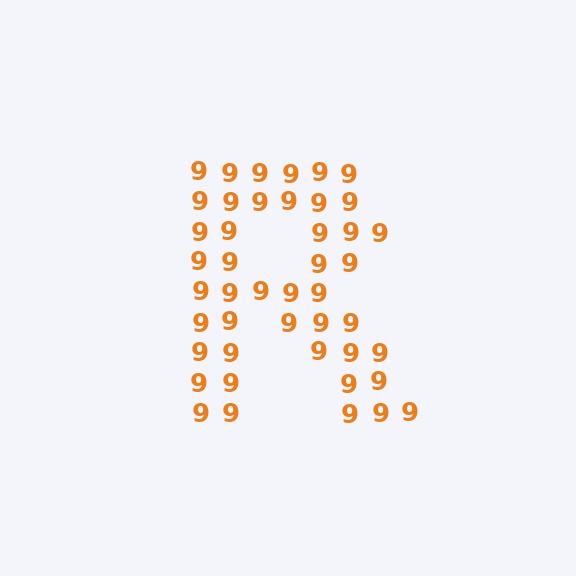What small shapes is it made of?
It is made of small digit 9's.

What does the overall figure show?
The overall figure shows the letter R.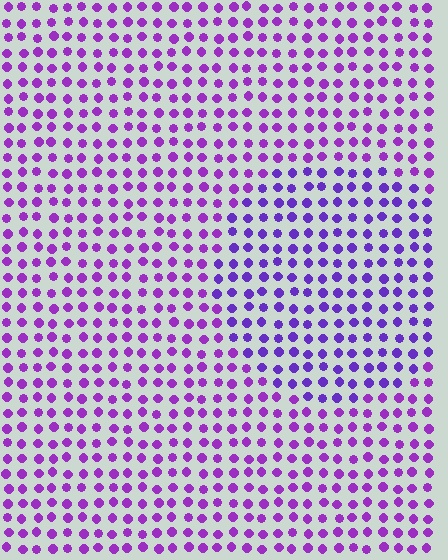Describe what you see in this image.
The image is filled with small purple elements in a uniform arrangement. A circle-shaped region is visible where the elements are tinted to a slightly different hue, forming a subtle color boundary.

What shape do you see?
I see a circle.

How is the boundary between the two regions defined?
The boundary is defined purely by a slight shift in hue (about 22 degrees). Spacing, size, and orientation are identical on both sides.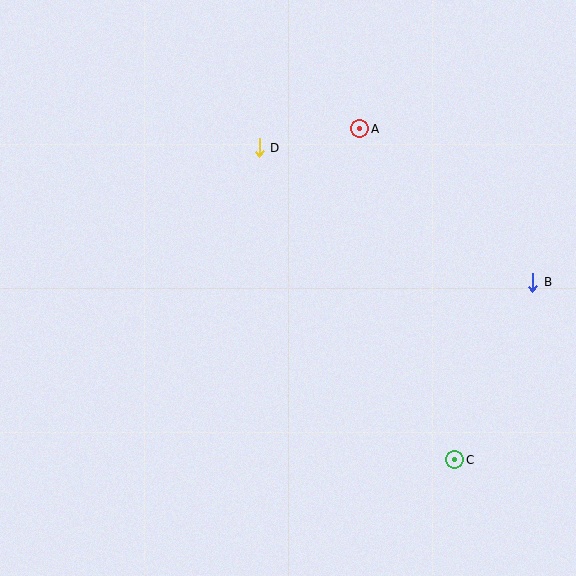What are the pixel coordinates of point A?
Point A is at (360, 129).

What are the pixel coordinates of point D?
Point D is at (259, 148).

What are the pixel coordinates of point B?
Point B is at (533, 282).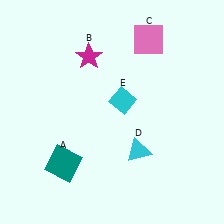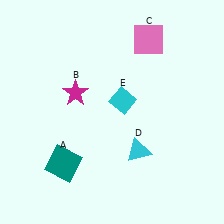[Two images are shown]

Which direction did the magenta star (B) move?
The magenta star (B) moved down.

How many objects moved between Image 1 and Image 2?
1 object moved between the two images.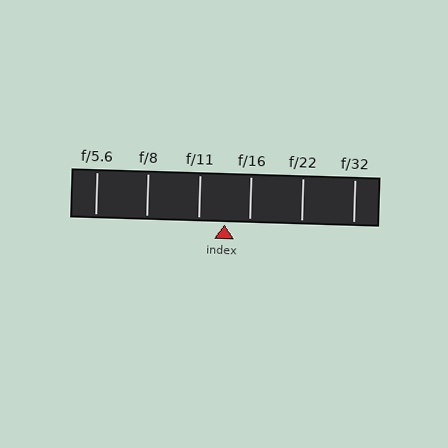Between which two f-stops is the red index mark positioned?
The index mark is between f/11 and f/16.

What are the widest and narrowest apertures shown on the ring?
The widest aperture shown is f/5.6 and the narrowest is f/32.